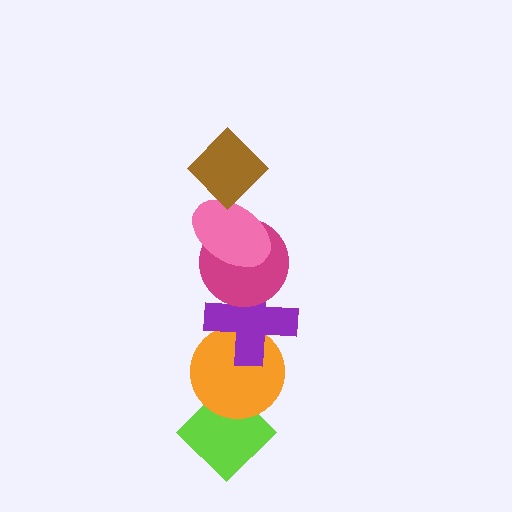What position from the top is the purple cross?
The purple cross is 4th from the top.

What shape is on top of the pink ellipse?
The brown diamond is on top of the pink ellipse.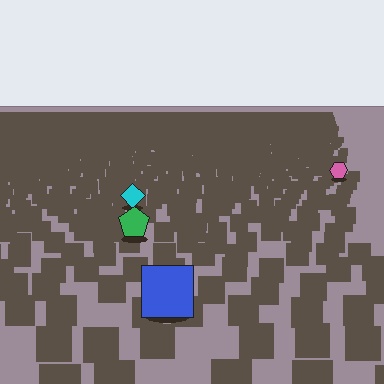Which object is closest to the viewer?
The blue square is closest. The texture marks near it are larger and more spread out.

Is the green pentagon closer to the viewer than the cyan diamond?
Yes. The green pentagon is closer — you can tell from the texture gradient: the ground texture is coarser near it.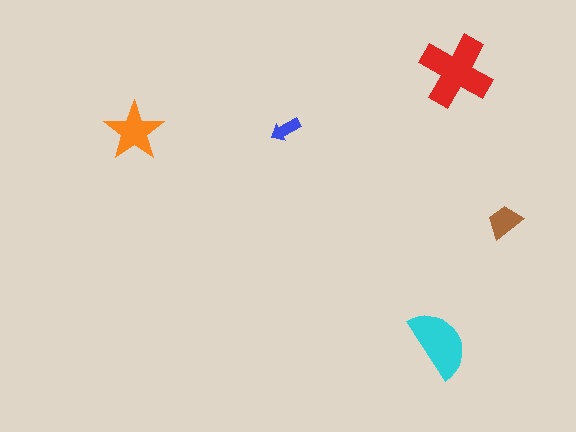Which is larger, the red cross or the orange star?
The red cross.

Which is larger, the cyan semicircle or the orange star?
The cyan semicircle.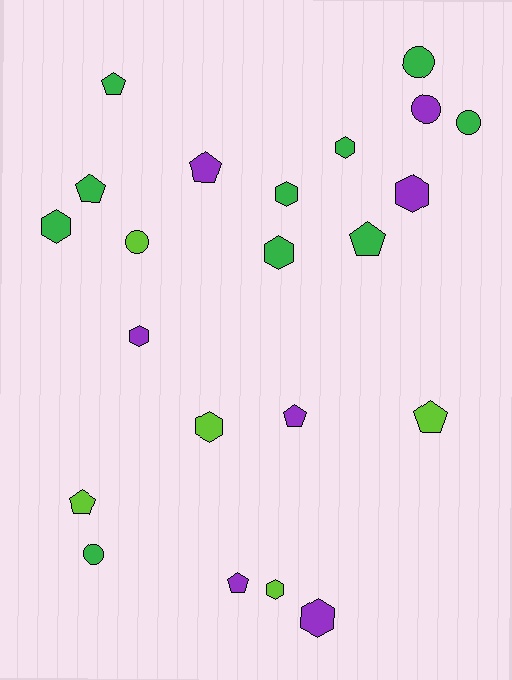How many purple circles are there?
There is 1 purple circle.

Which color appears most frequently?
Green, with 10 objects.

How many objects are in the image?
There are 22 objects.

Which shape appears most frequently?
Hexagon, with 9 objects.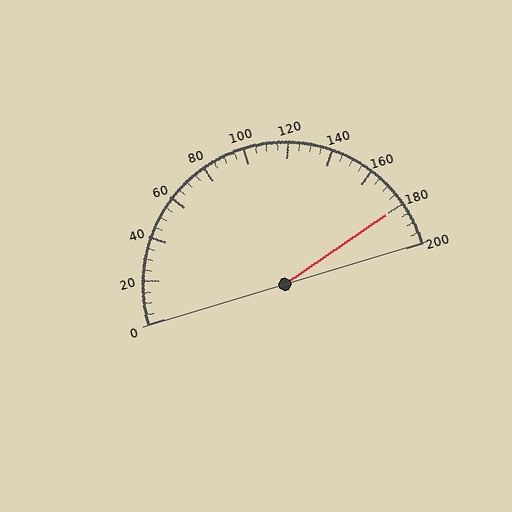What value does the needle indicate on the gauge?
The needle indicates approximately 180.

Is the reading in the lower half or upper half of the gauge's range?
The reading is in the upper half of the range (0 to 200).